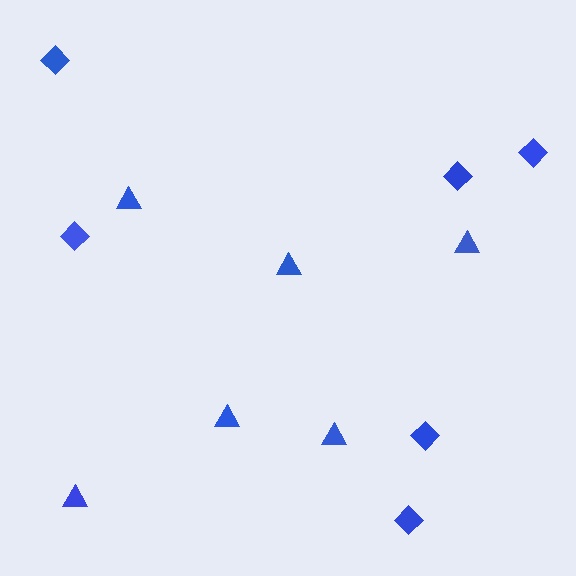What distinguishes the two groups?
There are 2 groups: one group of diamonds (6) and one group of triangles (6).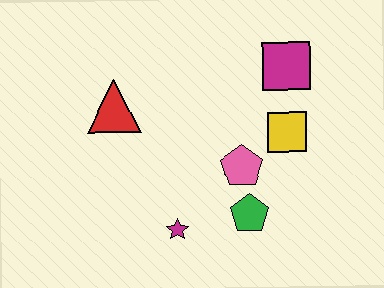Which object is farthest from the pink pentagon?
The red triangle is farthest from the pink pentagon.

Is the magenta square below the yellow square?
No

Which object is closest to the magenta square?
The yellow square is closest to the magenta square.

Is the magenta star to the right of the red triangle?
Yes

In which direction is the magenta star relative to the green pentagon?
The magenta star is to the left of the green pentagon.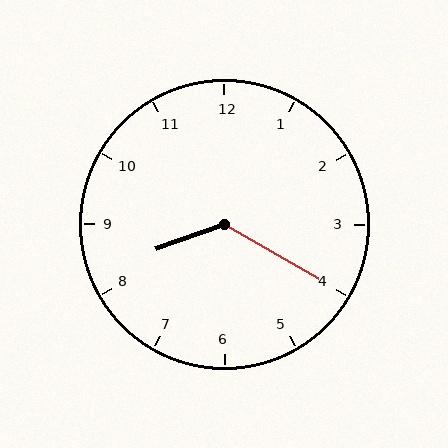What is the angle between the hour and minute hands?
Approximately 130 degrees.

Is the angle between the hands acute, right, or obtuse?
It is obtuse.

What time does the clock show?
8:20.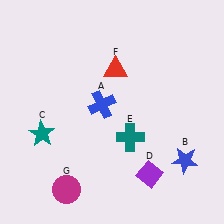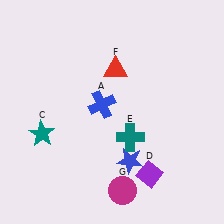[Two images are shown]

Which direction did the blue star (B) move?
The blue star (B) moved left.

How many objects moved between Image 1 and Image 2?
2 objects moved between the two images.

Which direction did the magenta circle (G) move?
The magenta circle (G) moved right.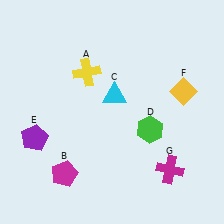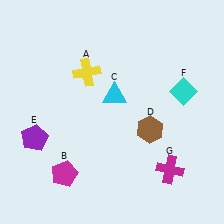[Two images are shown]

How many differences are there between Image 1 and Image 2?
There are 2 differences between the two images.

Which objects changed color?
D changed from green to brown. F changed from yellow to cyan.